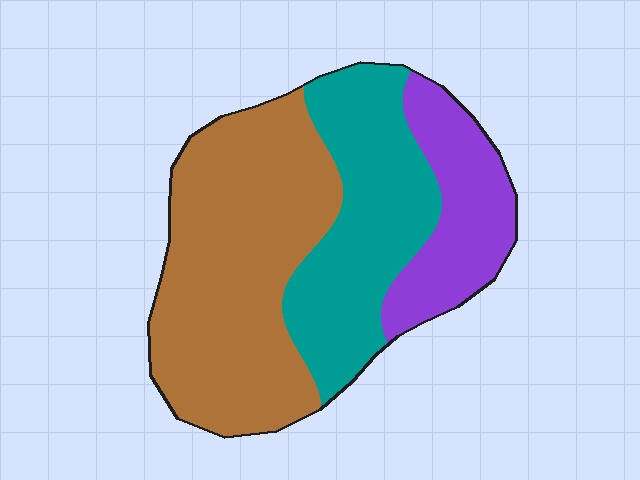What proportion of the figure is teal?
Teal covers 32% of the figure.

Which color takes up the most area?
Brown, at roughly 50%.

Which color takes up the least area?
Purple, at roughly 20%.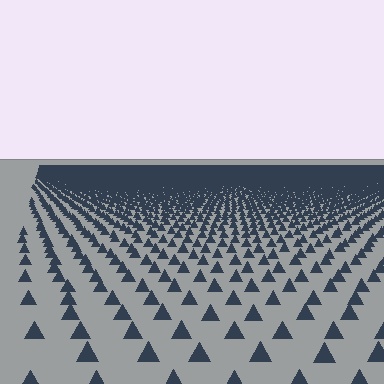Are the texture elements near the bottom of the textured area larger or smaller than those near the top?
Larger. Near the bottom, elements are closer to the viewer and appear at a bigger on-screen size.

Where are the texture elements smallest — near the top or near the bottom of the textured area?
Near the top.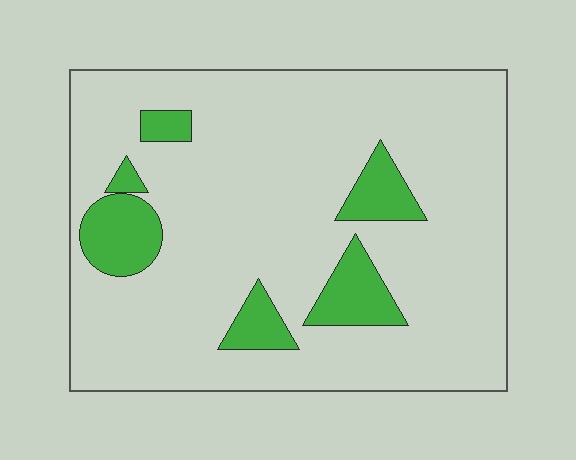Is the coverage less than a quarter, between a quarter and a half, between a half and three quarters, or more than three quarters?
Less than a quarter.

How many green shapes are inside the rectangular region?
6.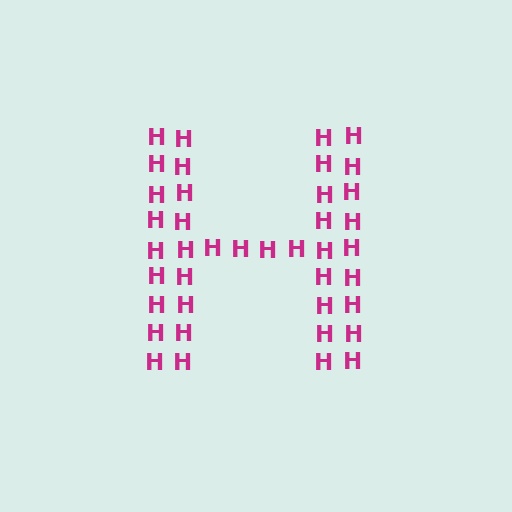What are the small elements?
The small elements are letter H's.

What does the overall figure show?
The overall figure shows the letter H.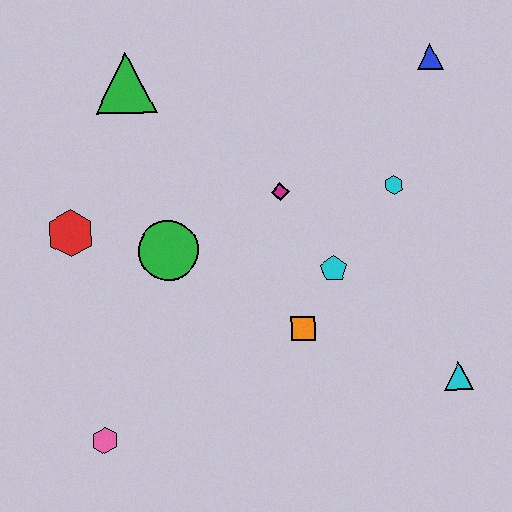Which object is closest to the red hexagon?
The green circle is closest to the red hexagon.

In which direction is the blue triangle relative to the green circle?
The blue triangle is to the right of the green circle.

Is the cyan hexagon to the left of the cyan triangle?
Yes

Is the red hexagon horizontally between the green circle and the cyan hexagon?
No